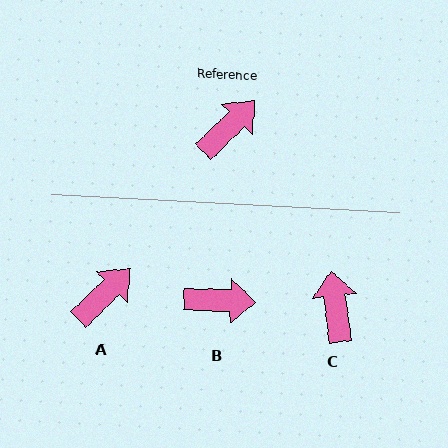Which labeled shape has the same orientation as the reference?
A.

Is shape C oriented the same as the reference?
No, it is off by about 53 degrees.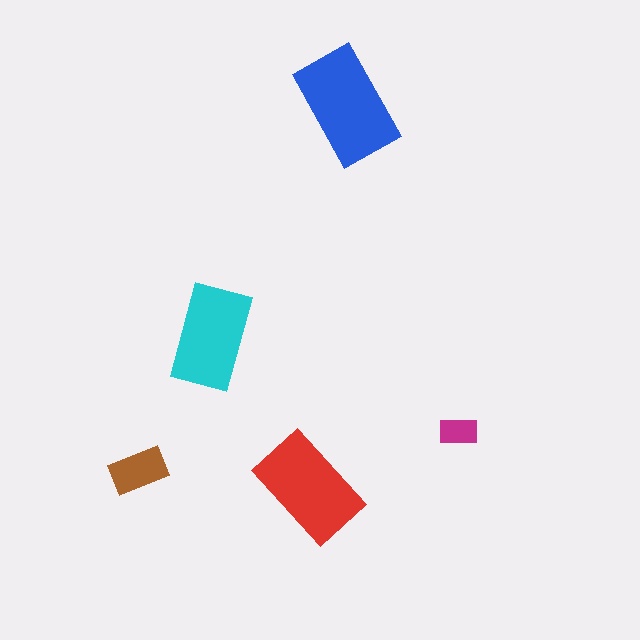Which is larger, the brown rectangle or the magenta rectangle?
The brown one.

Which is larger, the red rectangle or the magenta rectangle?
The red one.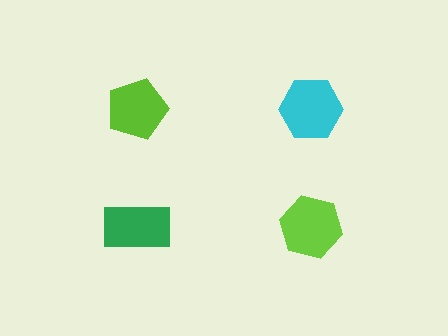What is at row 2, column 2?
A lime hexagon.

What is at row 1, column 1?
A lime pentagon.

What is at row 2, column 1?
A green rectangle.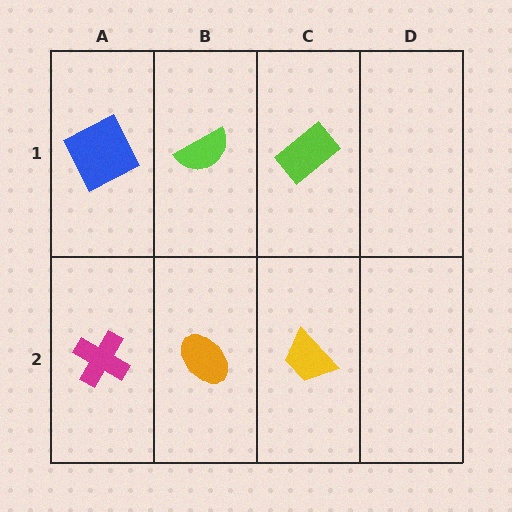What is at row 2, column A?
A magenta cross.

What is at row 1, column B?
A lime semicircle.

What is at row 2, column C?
A yellow trapezoid.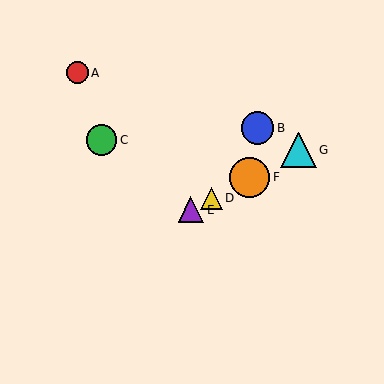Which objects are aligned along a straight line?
Objects D, E, F, G are aligned along a straight line.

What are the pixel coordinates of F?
Object F is at (250, 177).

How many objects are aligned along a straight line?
4 objects (D, E, F, G) are aligned along a straight line.